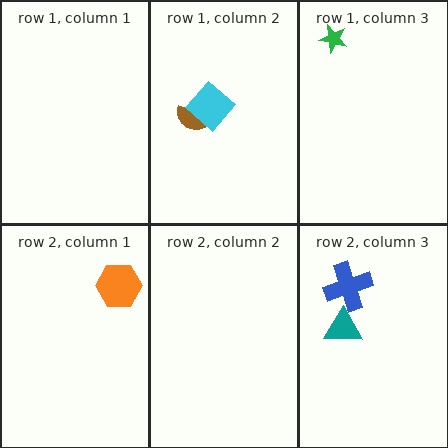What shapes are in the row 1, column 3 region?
The green star.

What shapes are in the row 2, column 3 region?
The blue cross, the teal triangle.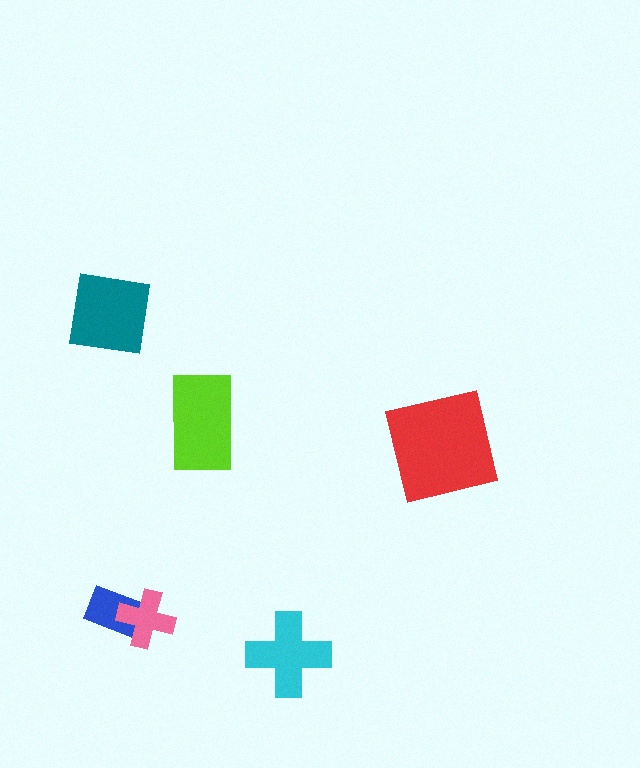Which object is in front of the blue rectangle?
The pink cross is in front of the blue rectangle.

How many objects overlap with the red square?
0 objects overlap with the red square.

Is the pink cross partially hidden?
No, no other shape covers it.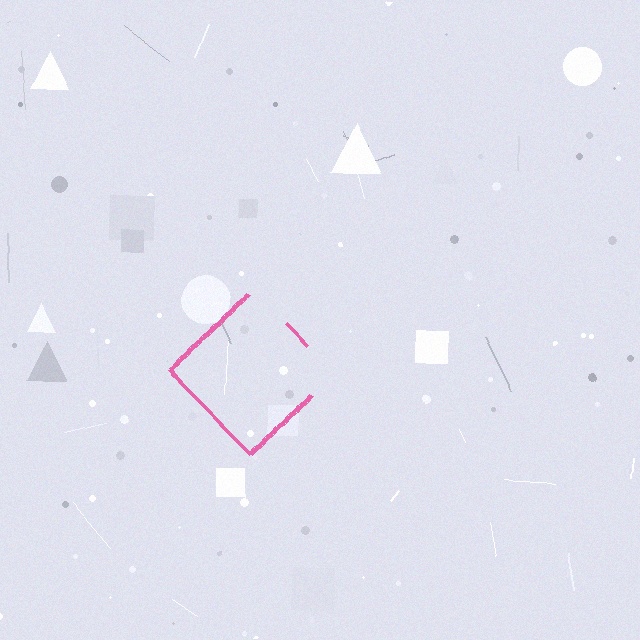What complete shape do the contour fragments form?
The contour fragments form a diamond.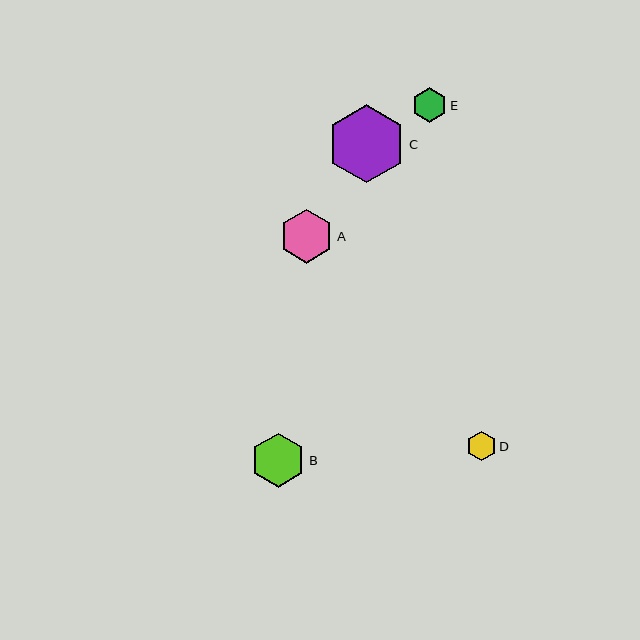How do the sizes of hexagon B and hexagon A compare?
Hexagon B and hexagon A are approximately the same size.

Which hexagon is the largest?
Hexagon C is the largest with a size of approximately 79 pixels.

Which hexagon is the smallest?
Hexagon D is the smallest with a size of approximately 29 pixels.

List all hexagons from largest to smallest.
From largest to smallest: C, B, A, E, D.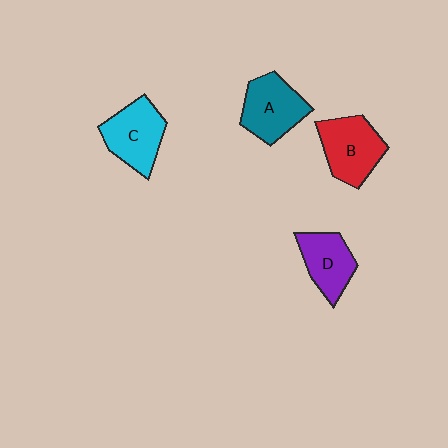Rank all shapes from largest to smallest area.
From largest to smallest: B (red), C (cyan), A (teal), D (purple).